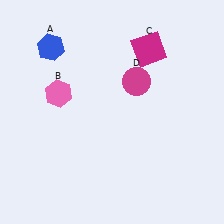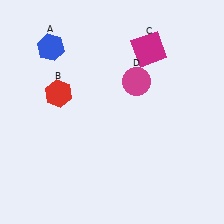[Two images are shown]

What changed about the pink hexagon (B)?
In Image 1, B is pink. In Image 2, it changed to red.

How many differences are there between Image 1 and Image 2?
There is 1 difference between the two images.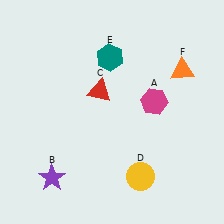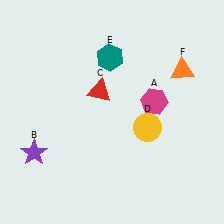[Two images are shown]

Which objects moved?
The objects that moved are: the purple star (B), the yellow circle (D).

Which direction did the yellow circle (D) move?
The yellow circle (D) moved up.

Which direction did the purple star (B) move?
The purple star (B) moved up.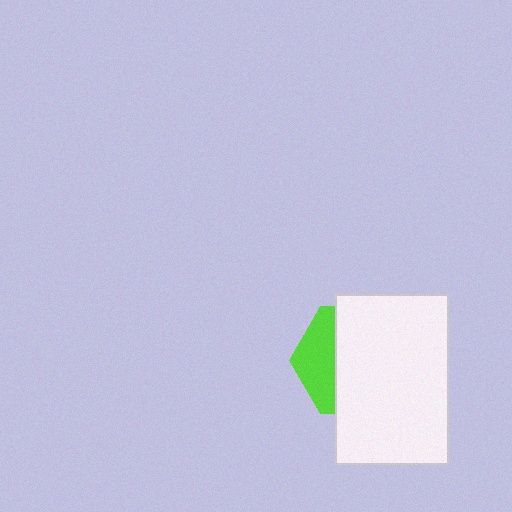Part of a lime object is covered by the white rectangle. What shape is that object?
It is a hexagon.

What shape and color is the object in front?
The object in front is a white rectangle.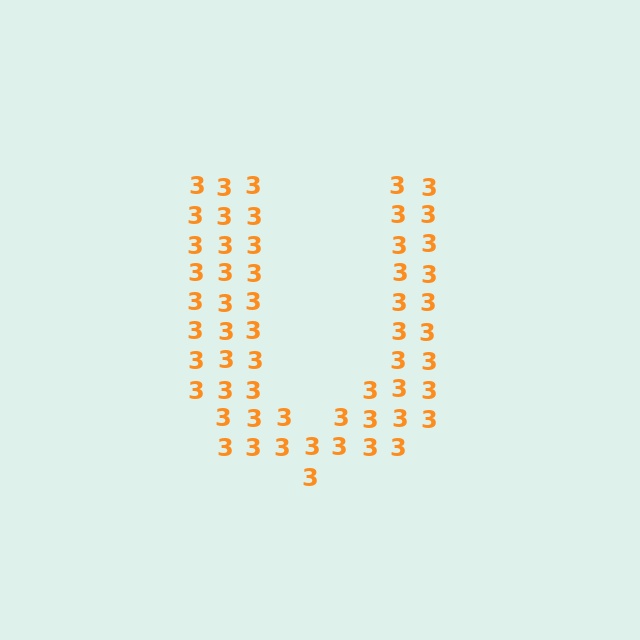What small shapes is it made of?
It is made of small digit 3's.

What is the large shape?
The large shape is the letter U.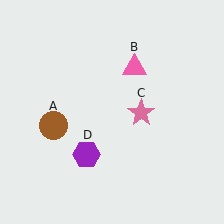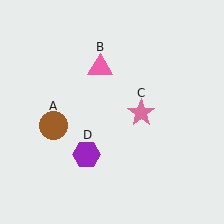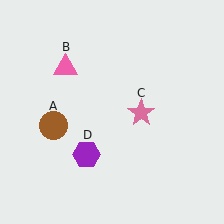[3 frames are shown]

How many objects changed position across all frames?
1 object changed position: pink triangle (object B).